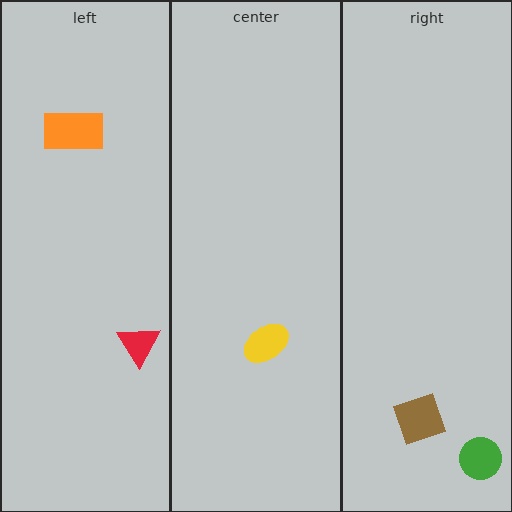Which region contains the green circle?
The right region.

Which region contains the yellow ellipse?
The center region.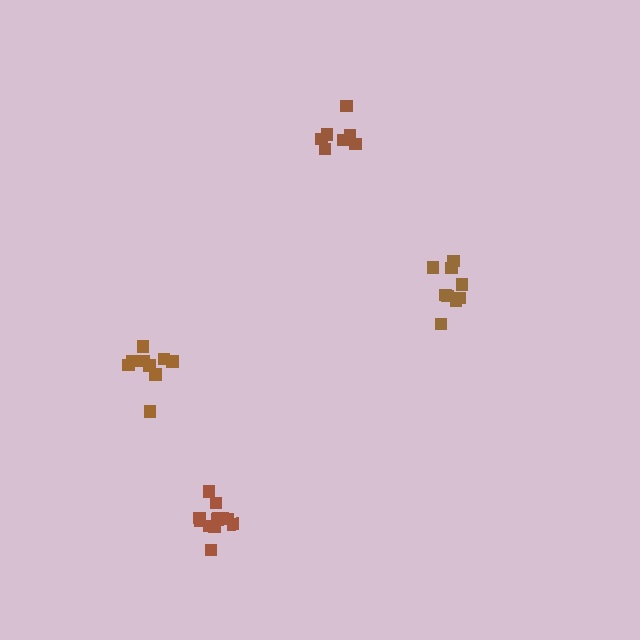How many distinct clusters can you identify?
There are 4 distinct clusters.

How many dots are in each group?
Group 1: 12 dots, Group 2: 9 dots, Group 3: 7 dots, Group 4: 9 dots (37 total).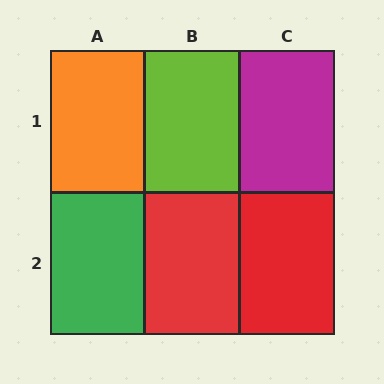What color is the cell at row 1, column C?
Magenta.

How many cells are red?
2 cells are red.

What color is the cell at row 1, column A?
Orange.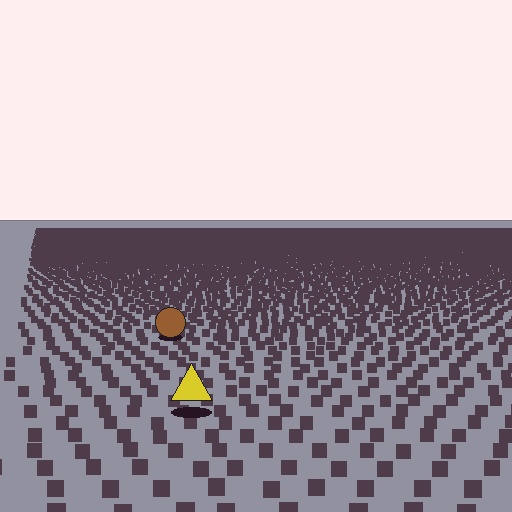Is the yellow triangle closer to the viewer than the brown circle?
Yes. The yellow triangle is closer — you can tell from the texture gradient: the ground texture is coarser near it.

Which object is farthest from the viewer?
The brown circle is farthest from the viewer. It appears smaller and the ground texture around it is denser.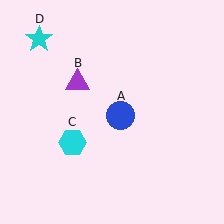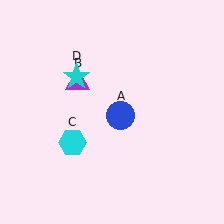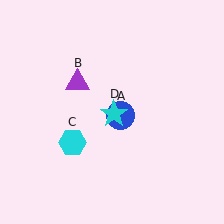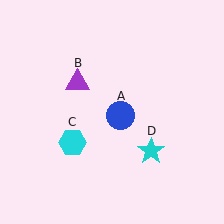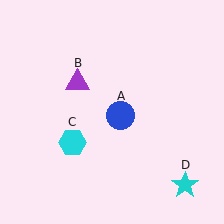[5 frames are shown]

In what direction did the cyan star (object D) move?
The cyan star (object D) moved down and to the right.